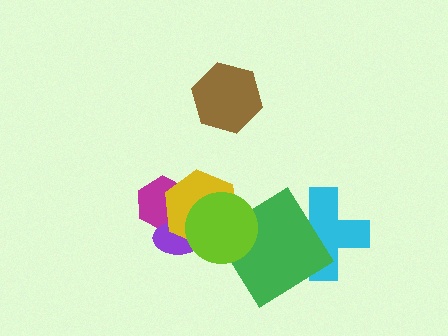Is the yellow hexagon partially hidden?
Yes, it is partially covered by another shape.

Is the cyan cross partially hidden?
Yes, it is partially covered by another shape.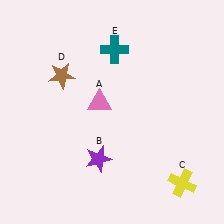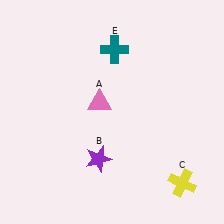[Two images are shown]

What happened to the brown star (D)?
The brown star (D) was removed in Image 2. It was in the top-left area of Image 1.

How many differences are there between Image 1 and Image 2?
There is 1 difference between the two images.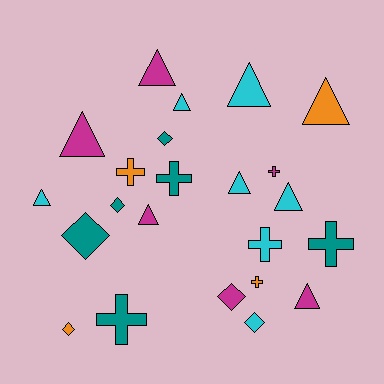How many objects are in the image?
There are 23 objects.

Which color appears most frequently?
Cyan, with 7 objects.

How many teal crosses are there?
There are 3 teal crosses.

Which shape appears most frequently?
Triangle, with 10 objects.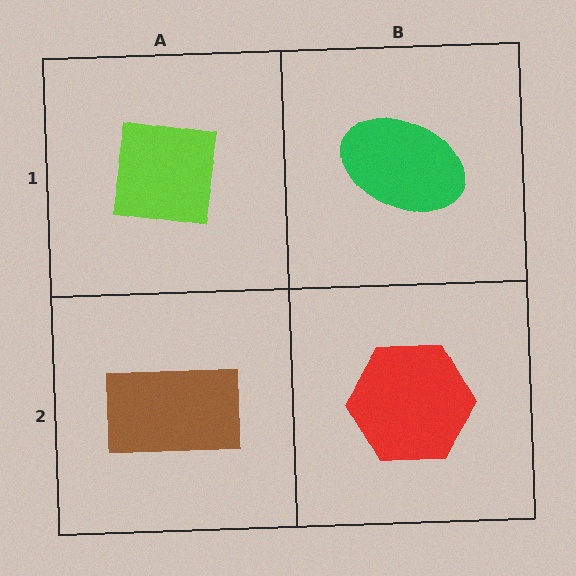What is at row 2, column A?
A brown rectangle.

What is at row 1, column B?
A green ellipse.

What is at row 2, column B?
A red hexagon.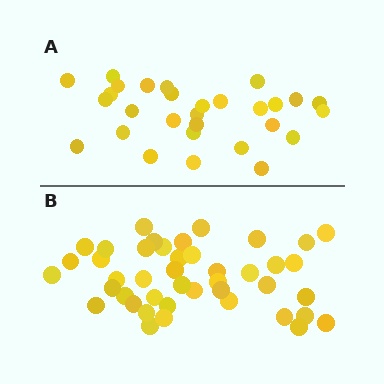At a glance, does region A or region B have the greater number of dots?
Region B (the bottom region) has more dots.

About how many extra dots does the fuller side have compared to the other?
Region B has approximately 15 more dots than region A.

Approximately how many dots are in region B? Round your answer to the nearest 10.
About 40 dots. (The exact count is 43, which rounds to 40.)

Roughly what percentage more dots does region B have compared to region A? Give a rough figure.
About 50% more.